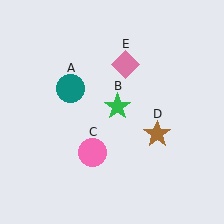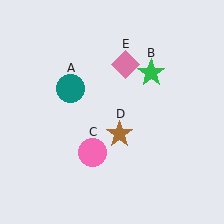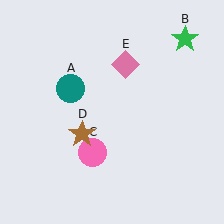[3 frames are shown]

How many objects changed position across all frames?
2 objects changed position: green star (object B), brown star (object D).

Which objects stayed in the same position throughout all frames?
Teal circle (object A) and pink circle (object C) and pink diamond (object E) remained stationary.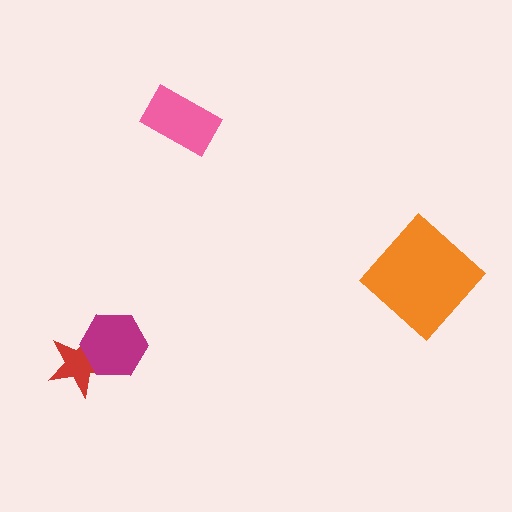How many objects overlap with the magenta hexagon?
1 object overlaps with the magenta hexagon.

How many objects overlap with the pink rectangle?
0 objects overlap with the pink rectangle.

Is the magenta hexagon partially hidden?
No, no other shape covers it.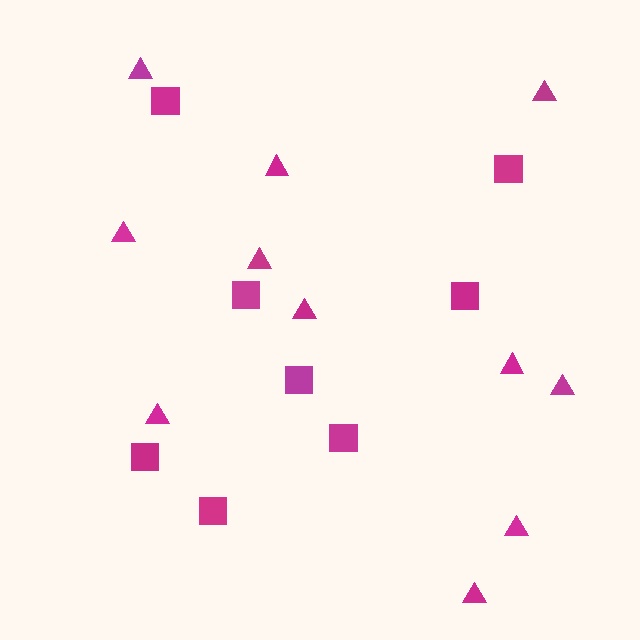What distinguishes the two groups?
There are 2 groups: one group of triangles (11) and one group of squares (8).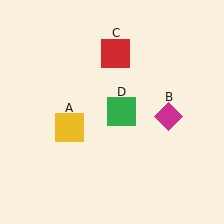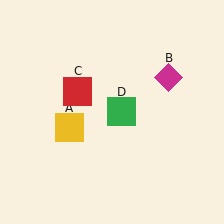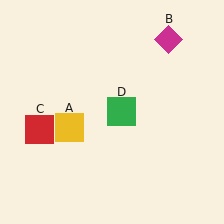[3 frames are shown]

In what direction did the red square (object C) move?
The red square (object C) moved down and to the left.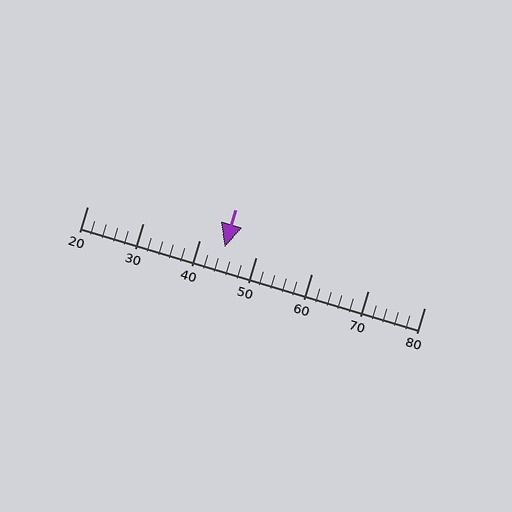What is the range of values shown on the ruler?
The ruler shows values from 20 to 80.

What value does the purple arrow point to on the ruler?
The purple arrow points to approximately 44.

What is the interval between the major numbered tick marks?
The major tick marks are spaced 10 units apart.